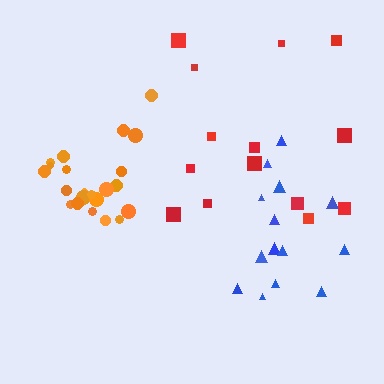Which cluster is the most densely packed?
Orange.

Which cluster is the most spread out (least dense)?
Red.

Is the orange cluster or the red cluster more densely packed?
Orange.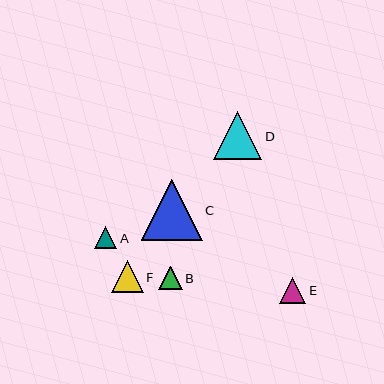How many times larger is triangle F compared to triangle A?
Triangle F is approximately 1.4 times the size of triangle A.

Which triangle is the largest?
Triangle C is the largest with a size of approximately 61 pixels.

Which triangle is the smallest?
Triangle A is the smallest with a size of approximately 23 pixels.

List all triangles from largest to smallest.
From largest to smallest: C, D, F, E, B, A.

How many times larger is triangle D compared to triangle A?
Triangle D is approximately 2.1 times the size of triangle A.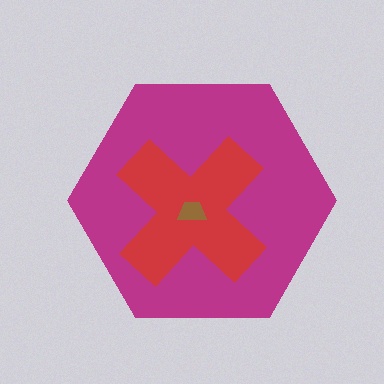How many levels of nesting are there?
3.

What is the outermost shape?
The magenta hexagon.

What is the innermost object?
The brown trapezoid.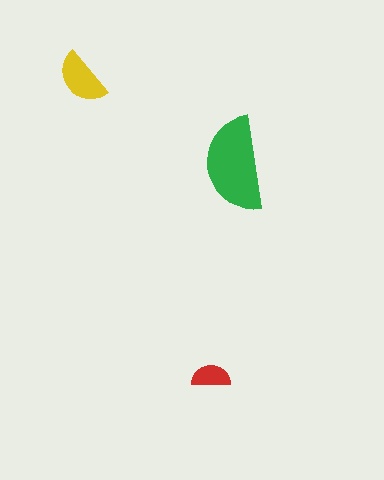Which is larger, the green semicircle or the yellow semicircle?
The green one.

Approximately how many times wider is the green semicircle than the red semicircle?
About 2.5 times wider.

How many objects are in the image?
There are 3 objects in the image.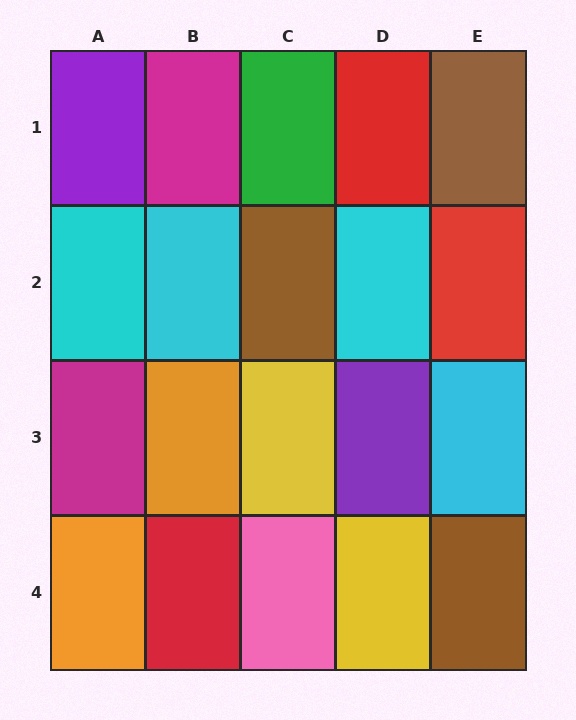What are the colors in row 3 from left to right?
Magenta, orange, yellow, purple, cyan.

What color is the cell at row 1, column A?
Purple.